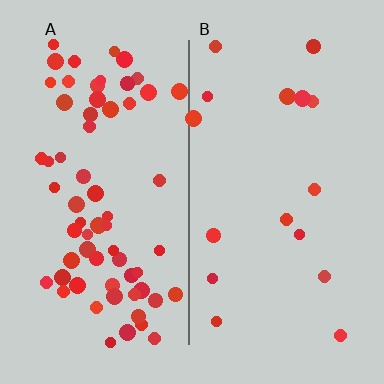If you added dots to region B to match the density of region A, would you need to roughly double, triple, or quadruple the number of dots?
Approximately quadruple.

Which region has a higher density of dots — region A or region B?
A (the left).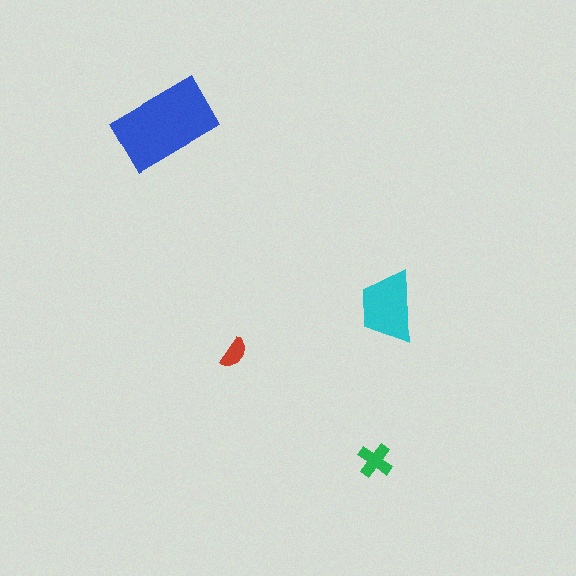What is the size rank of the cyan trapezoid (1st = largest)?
2nd.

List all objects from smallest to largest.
The red semicircle, the green cross, the cyan trapezoid, the blue rectangle.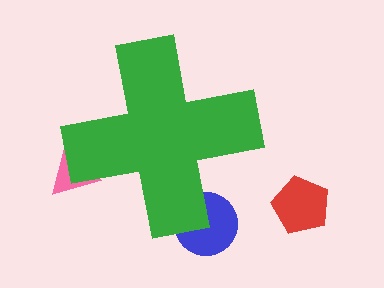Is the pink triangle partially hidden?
Yes, the pink triangle is partially hidden behind the green cross.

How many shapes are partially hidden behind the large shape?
2 shapes are partially hidden.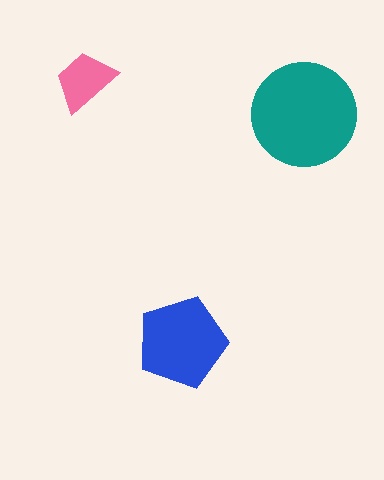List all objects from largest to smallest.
The teal circle, the blue pentagon, the pink trapezoid.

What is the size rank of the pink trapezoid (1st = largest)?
3rd.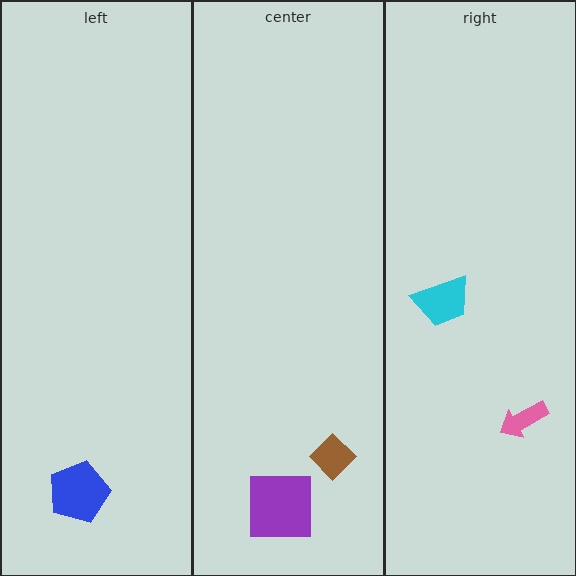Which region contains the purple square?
The center region.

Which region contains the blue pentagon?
The left region.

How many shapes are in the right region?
2.